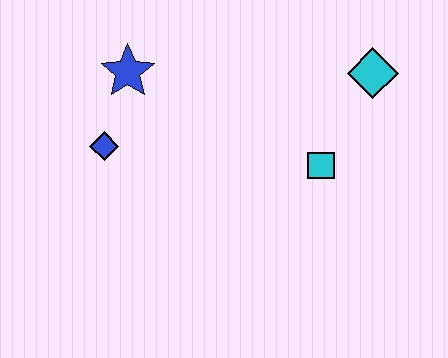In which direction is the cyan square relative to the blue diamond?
The cyan square is to the right of the blue diamond.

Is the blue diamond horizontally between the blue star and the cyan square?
No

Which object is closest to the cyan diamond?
The cyan square is closest to the cyan diamond.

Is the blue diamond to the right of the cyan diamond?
No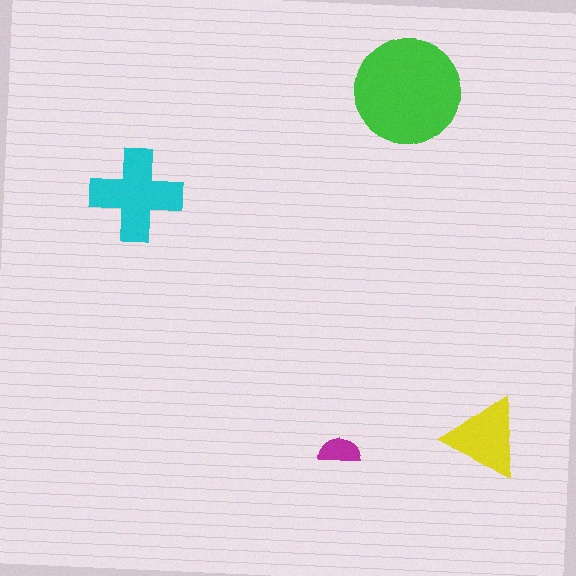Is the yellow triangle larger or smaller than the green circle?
Smaller.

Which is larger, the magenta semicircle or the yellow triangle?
The yellow triangle.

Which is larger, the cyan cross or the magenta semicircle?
The cyan cross.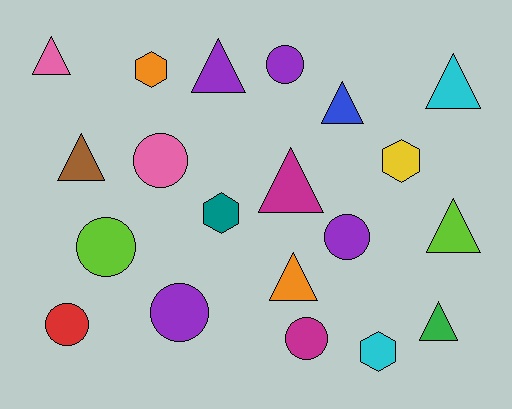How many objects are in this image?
There are 20 objects.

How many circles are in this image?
There are 7 circles.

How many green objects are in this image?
There is 1 green object.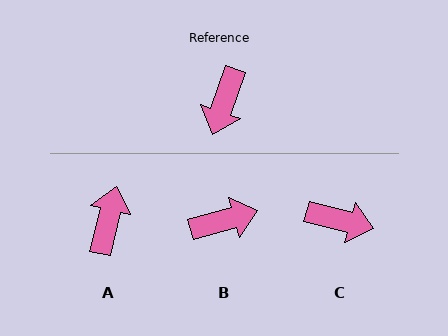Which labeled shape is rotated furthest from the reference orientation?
A, about 174 degrees away.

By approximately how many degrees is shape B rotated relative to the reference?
Approximately 126 degrees counter-clockwise.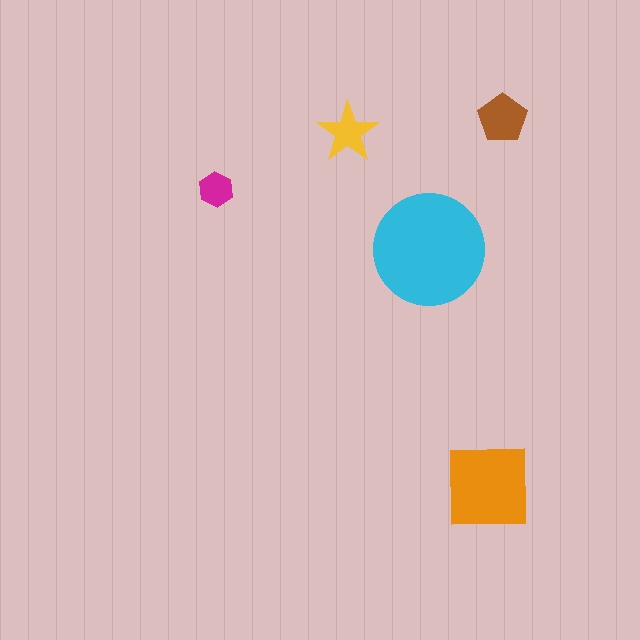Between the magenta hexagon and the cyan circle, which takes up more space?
The cyan circle.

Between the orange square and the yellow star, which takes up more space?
The orange square.